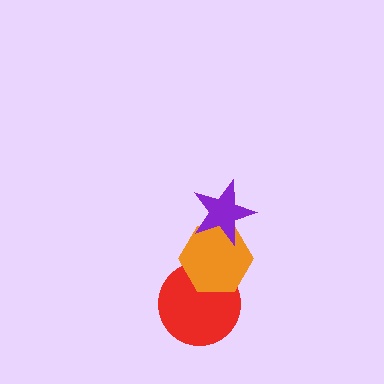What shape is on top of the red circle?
The orange hexagon is on top of the red circle.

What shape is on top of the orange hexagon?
The purple star is on top of the orange hexagon.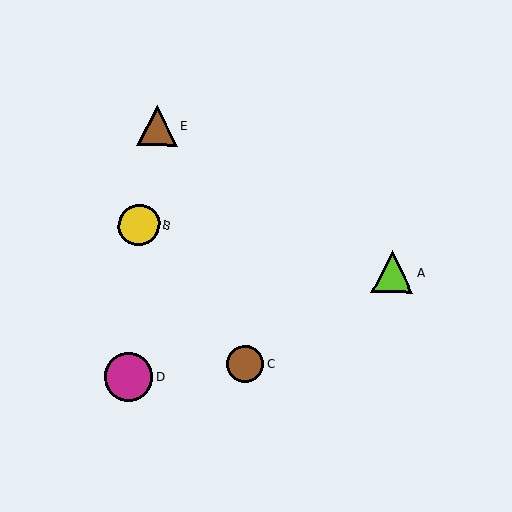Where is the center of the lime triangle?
The center of the lime triangle is at (392, 272).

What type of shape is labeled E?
Shape E is a brown triangle.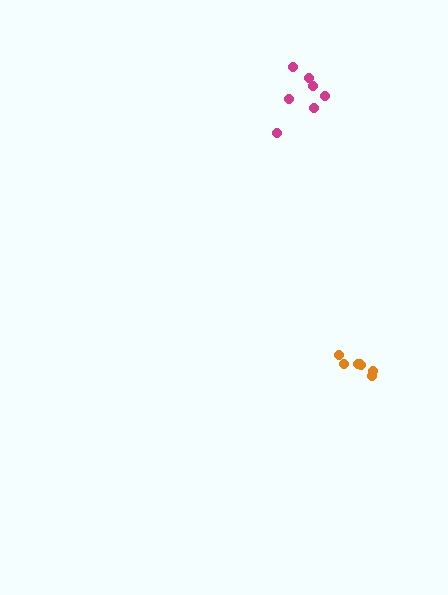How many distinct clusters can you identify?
There are 2 distinct clusters.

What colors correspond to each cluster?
The clusters are colored: magenta, orange.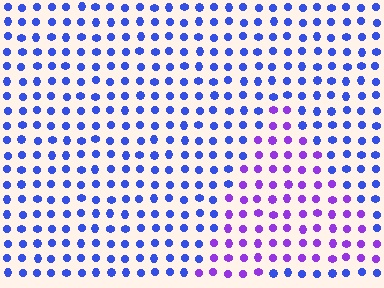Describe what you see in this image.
The image is filled with small blue elements in a uniform arrangement. A triangle-shaped region is visible where the elements are tinted to a slightly different hue, forming a subtle color boundary.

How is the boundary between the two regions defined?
The boundary is defined purely by a slight shift in hue (about 43 degrees). Spacing, size, and orientation are identical on both sides.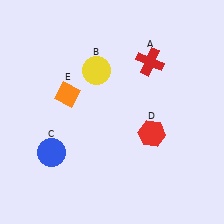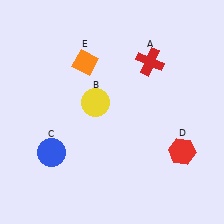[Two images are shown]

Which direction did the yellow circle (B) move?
The yellow circle (B) moved down.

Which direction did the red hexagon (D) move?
The red hexagon (D) moved right.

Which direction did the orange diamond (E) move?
The orange diamond (E) moved up.